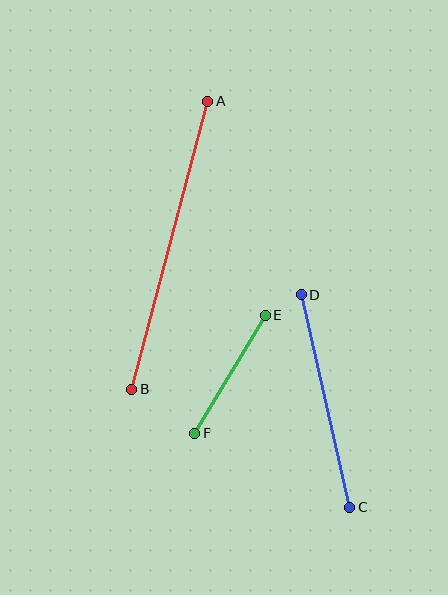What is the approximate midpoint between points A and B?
The midpoint is at approximately (170, 245) pixels.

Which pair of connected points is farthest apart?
Points A and B are farthest apart.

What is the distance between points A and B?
The distance is approximately 298 pixels.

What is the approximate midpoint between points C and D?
The midpoint is at approximately (325, 401) pixels.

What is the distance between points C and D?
The distance is approximately 218 pixels.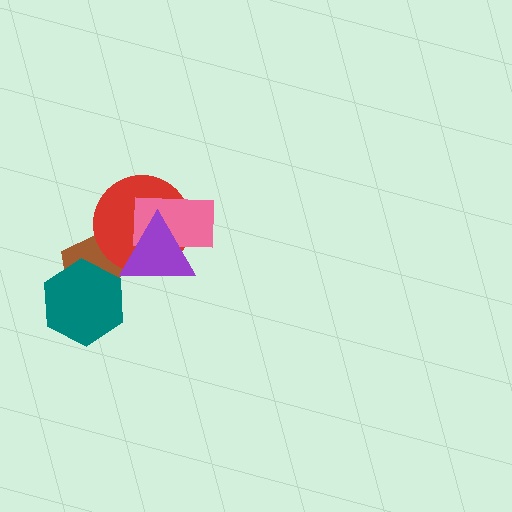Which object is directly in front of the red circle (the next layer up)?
The pink rectangle is directly in front of the red circle.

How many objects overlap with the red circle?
3 objects overlap with the red circle.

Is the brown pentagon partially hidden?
Yes, it is partially covered by another shape.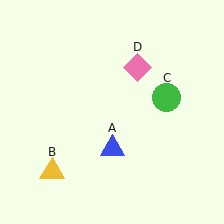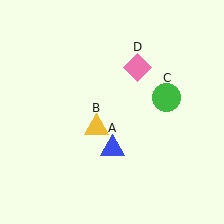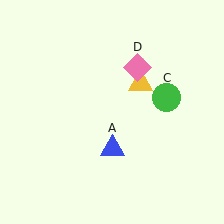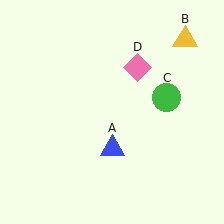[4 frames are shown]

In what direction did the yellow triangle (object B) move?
The yellow triangle (object B) moved up and to the right.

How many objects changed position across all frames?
1 object changed position: yellow triangle (object B).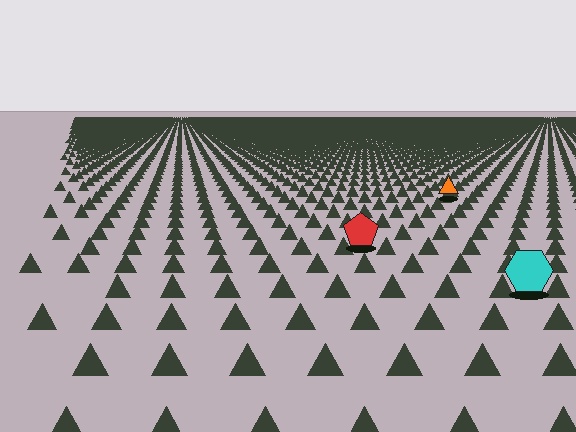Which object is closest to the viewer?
The cyan hexagon is closest. The texture marks near it are larger and more spread out.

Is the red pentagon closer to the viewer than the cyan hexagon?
No. The cyan hexagon is closer — you can tell from the texture gradient: the ground texture is coarser near it.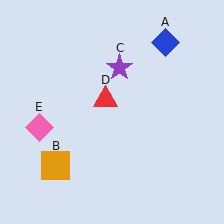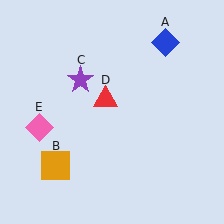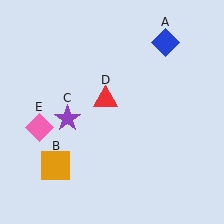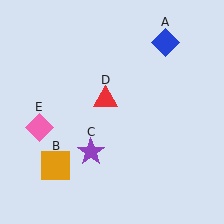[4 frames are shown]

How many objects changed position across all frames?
1 object changed position: purple star (object C).